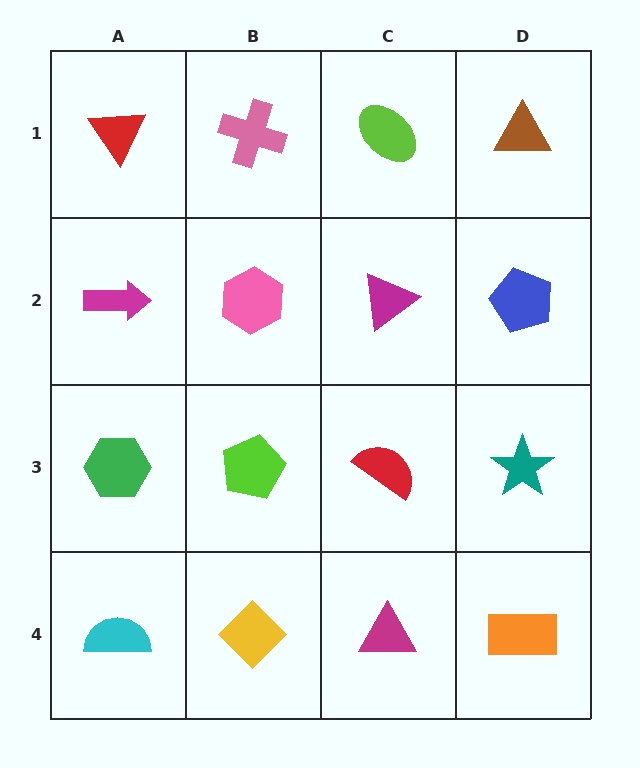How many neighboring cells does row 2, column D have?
3.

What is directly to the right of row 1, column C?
A brown triangle.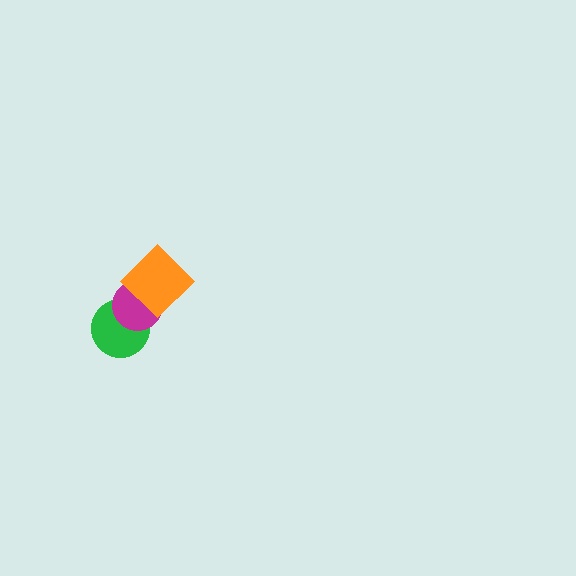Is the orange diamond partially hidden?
No, no other shape covers it.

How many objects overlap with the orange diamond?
1 object overlaps with the orange diamond.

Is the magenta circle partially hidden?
Yes, it is partially covered by another shape.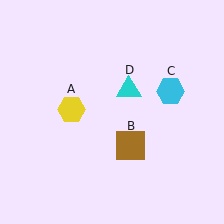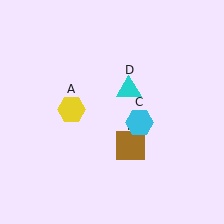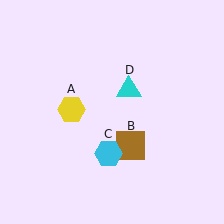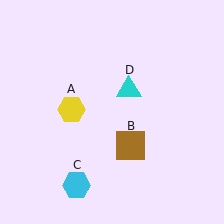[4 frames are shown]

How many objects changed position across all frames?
1 object changed position: cyan hexagon (object C).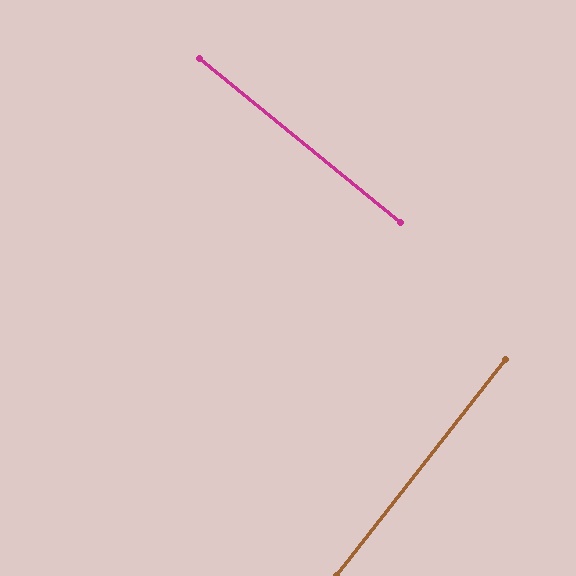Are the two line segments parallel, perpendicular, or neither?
Perpendicular — they meet at approximately 89°.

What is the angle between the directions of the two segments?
Approximately 89 degrees.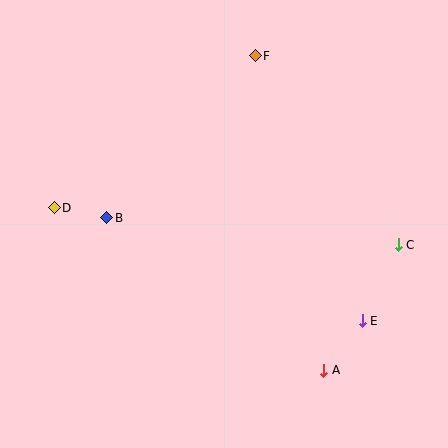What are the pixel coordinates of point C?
Point C is at (398, 245).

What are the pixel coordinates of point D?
Point D is at (54, 208).